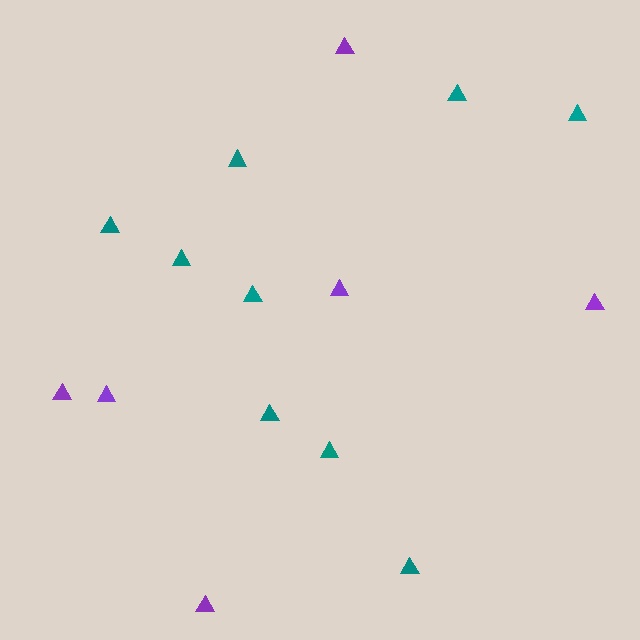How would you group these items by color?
There are 2 groups: one group of purple triangles (6) and one group of teal triangles (9).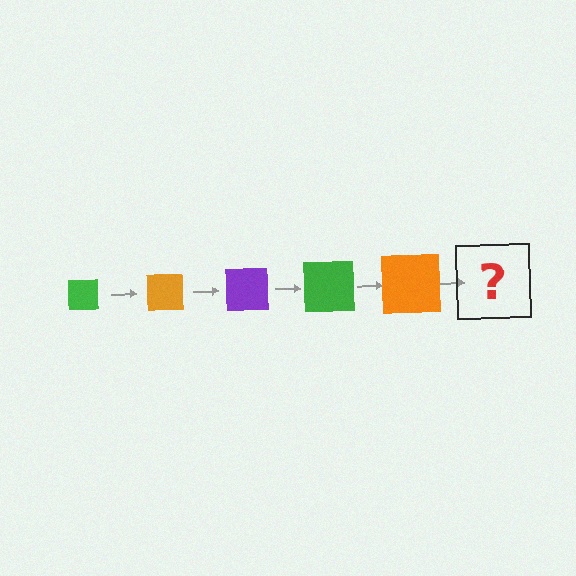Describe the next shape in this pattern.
It should be a purple square, larger than the previous one.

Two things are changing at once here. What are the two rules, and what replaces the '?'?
The two rules are that the square grows larger each step and the color cycles through green, orange, and purple. The '?' should be a purple square, larger than the previous one.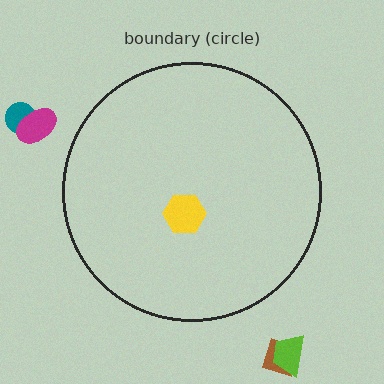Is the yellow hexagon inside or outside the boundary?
Inside.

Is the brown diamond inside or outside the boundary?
Outside.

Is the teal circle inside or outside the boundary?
Outside.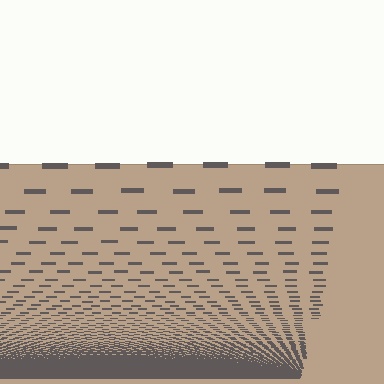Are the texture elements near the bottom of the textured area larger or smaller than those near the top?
Smaller. The gradient is inverted — elements near the bottom are smaller and denser.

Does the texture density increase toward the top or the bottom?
Density increases toward the bottom.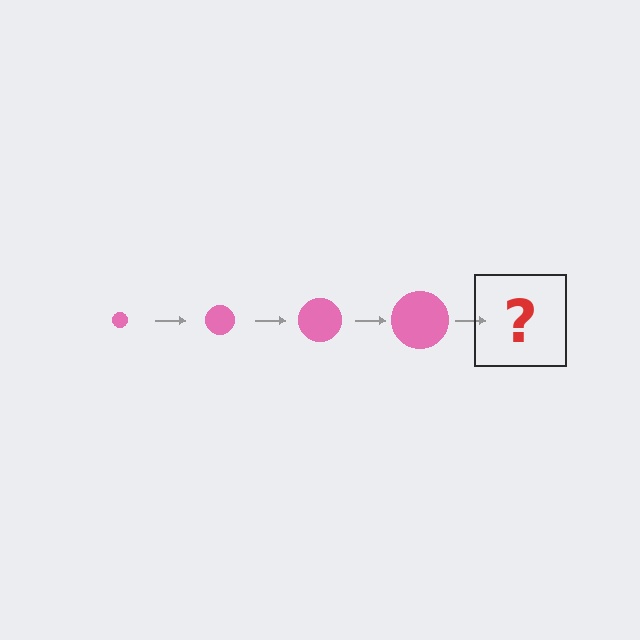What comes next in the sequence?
The next element should be a pink circle, larger than the previous one.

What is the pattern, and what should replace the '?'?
The pattern is that the circle gets progressively larger each step. The '?' should be a pink circle, larger than the previous one.